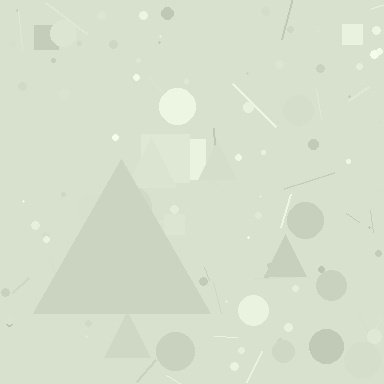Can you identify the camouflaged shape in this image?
The camouflaged shape is a triangle.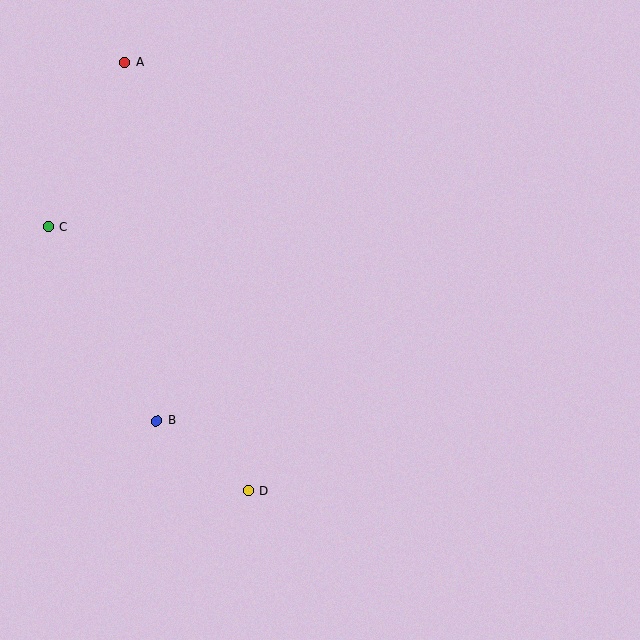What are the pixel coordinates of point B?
Point B is at (157, 421).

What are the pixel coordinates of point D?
Point D is at (248, 491).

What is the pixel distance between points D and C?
The distance between D and C is 331 pixels.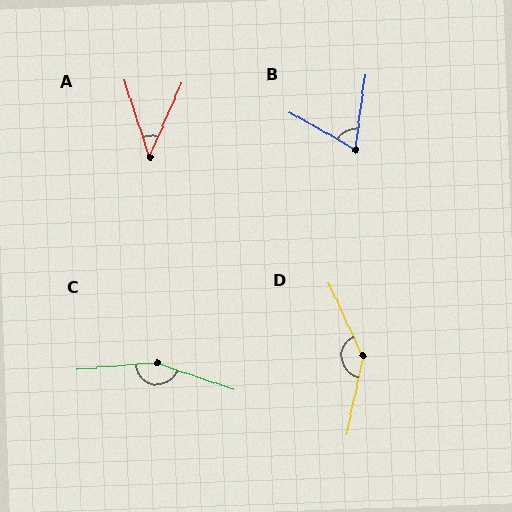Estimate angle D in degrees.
Approximately 144 degrees.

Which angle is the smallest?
A, at approximately 42 degrees.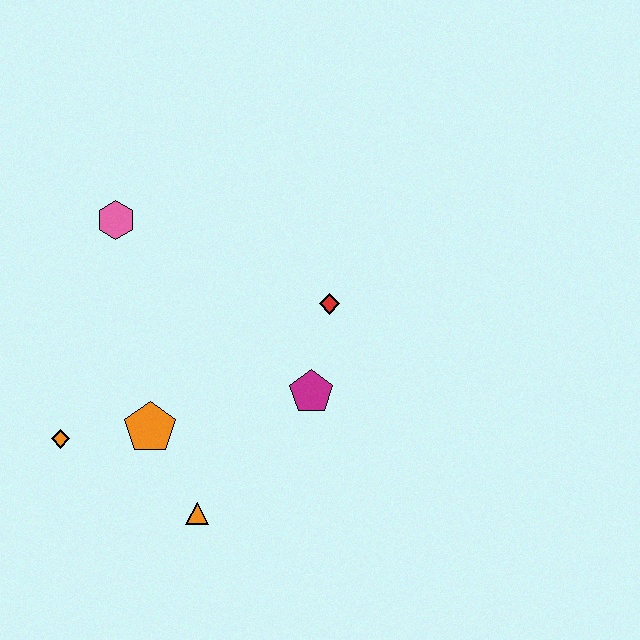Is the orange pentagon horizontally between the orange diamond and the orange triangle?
Yes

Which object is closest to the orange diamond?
The orange pentagon is closest to the orange diamond.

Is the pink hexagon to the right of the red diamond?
No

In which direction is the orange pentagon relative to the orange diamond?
The orange pentagon is to the right of the orange diamond.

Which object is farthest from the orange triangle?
The pink hexagon is farthest from the orange triangle.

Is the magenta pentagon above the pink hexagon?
No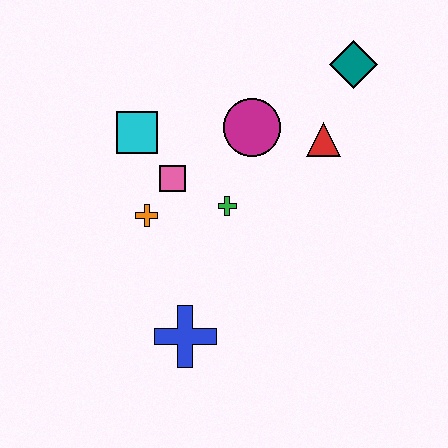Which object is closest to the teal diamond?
The red triangle is closest to the teal diamond.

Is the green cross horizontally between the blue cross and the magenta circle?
Yes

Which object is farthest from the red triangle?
The blue cross is farthest from the red triangle.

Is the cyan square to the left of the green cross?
Yes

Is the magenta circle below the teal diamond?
Yes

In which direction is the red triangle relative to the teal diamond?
The red triangle is below the teal diamond.